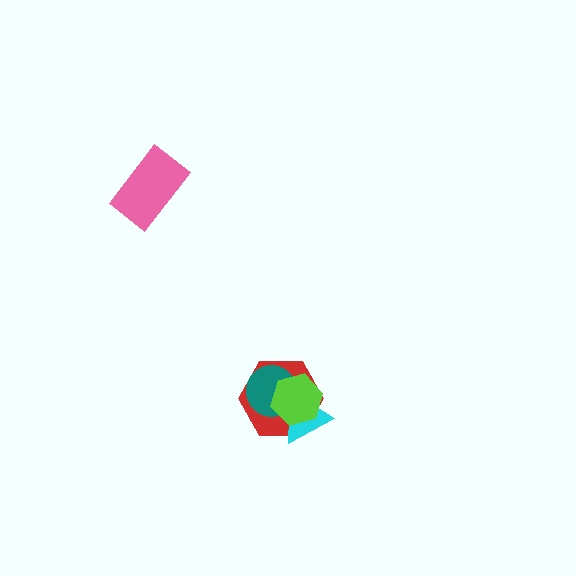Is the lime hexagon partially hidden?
No, no other shape covers it.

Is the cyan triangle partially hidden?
Yes, it is partially covered by another shape.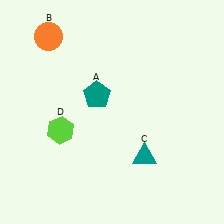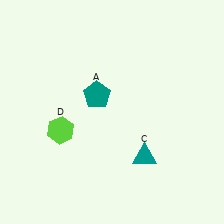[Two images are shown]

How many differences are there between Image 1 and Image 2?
There is 1 difference between the two images.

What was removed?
The orange circle (B) was removed in Image 2.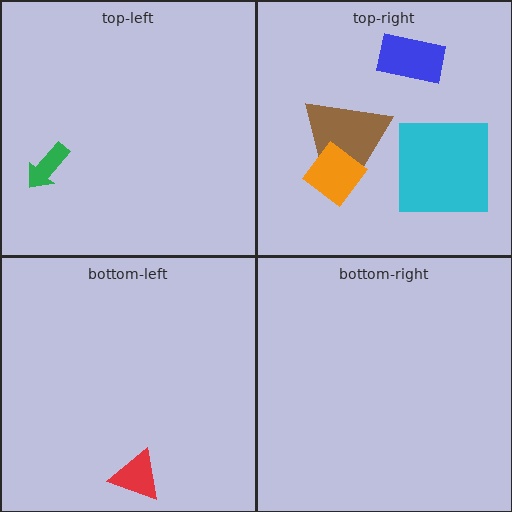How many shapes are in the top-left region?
1.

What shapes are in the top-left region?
The green arrow.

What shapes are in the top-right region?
The blue rectangle, the brown trapezoid, the orange diamond, the cyan square.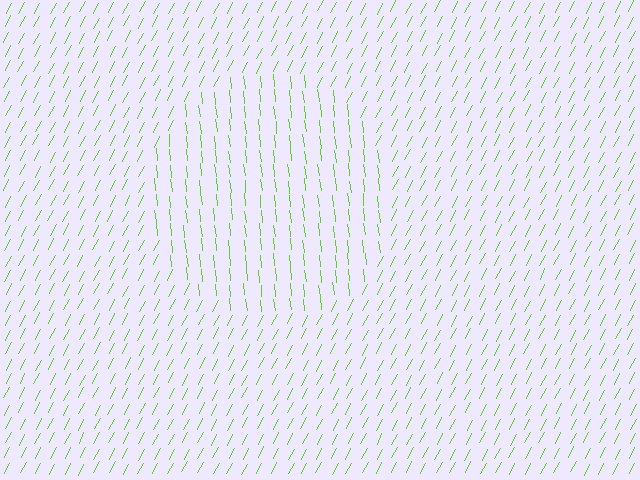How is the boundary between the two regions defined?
The boundary is defined purely by a change in line orientation (approximately 34 degrees difference). All lines are the same color and thickness.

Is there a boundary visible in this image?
Yes, there is a texture boundary formed by a change in line orientation.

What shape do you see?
I see a circle.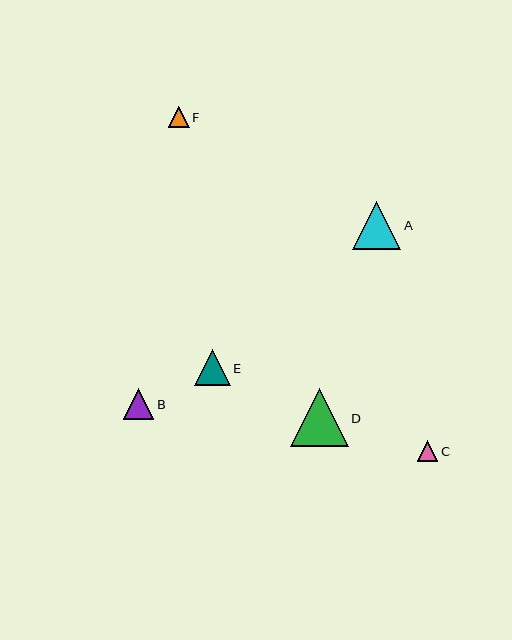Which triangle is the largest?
Triangle D is the largest with a size of approximately 58 pixels.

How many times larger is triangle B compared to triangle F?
Triangle B is approximately 1.5 times the size of triangle F.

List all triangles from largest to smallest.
From largest to smallest: D, A, E, B, F, C.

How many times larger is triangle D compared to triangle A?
Triangle D is approximately 1.2 times the size of triangle A.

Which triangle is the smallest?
Triangle C is the smallest with a size of approximately 21 pixels.